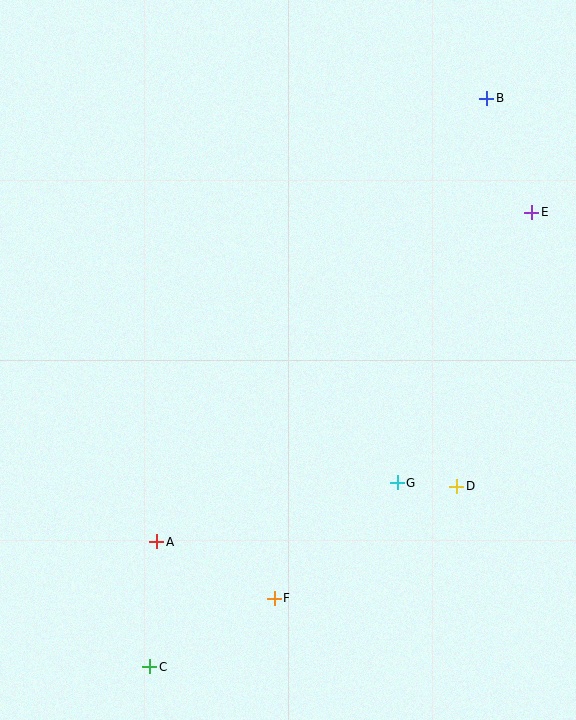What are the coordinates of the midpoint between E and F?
The midpoint between E and F is at (403, 405).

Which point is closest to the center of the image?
Point G at (397, 483) is closest to the center.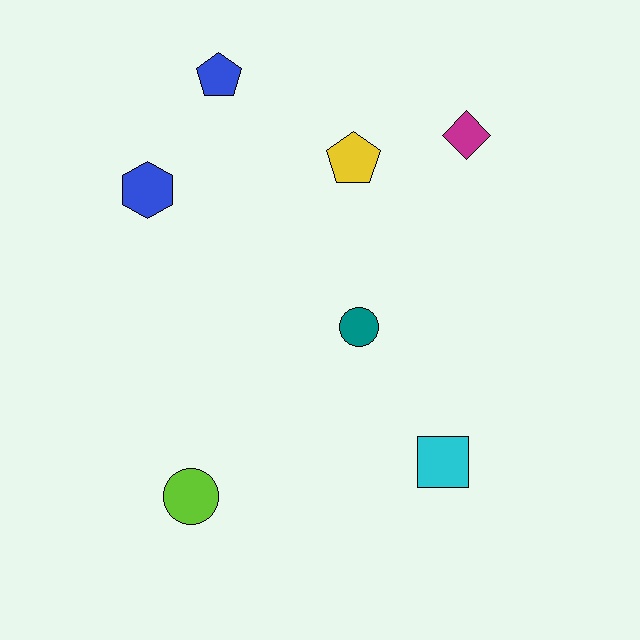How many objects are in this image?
There are 7 objects.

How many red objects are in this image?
There are no red objects.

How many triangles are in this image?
There are no triangles.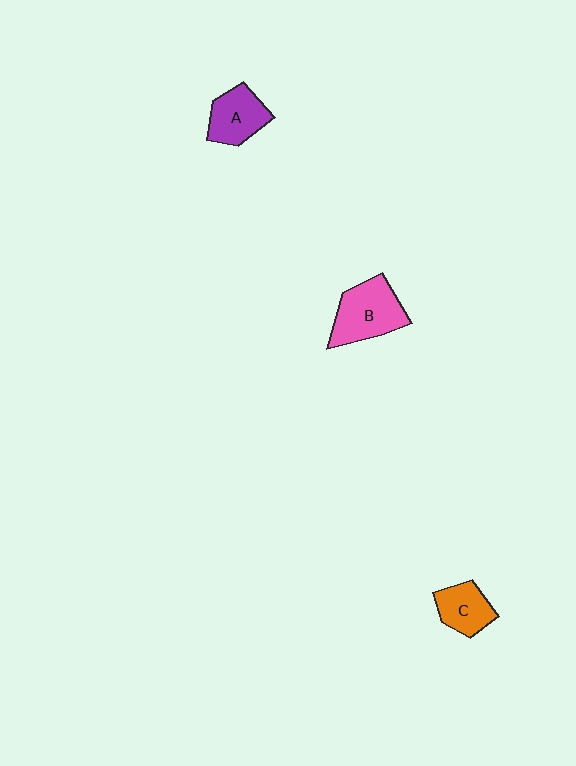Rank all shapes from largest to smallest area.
From largest to smallest: B (pink), A (purple), C (orange).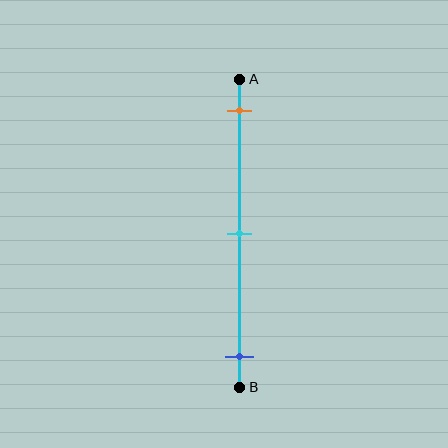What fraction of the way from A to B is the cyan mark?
The cyan mark is approximately 50% (0.5) of the way from A to B.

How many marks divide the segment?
There are 3 marks dividing the segment.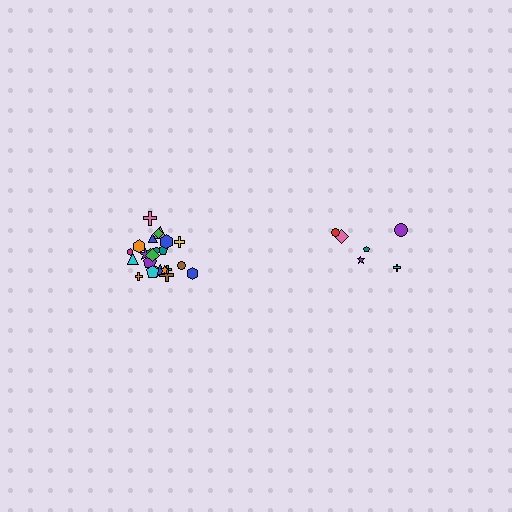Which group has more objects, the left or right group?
The left group.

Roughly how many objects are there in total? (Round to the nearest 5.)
Roughly 30 objects in total.